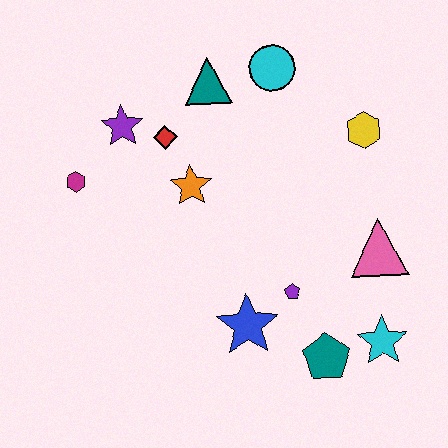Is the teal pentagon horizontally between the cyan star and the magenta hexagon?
Yes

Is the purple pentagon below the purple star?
Yes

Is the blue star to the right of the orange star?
Yes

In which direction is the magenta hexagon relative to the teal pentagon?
The magenta hexagon is to the left of the teal pentagon.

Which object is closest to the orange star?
The red diamond is closest to the orange star.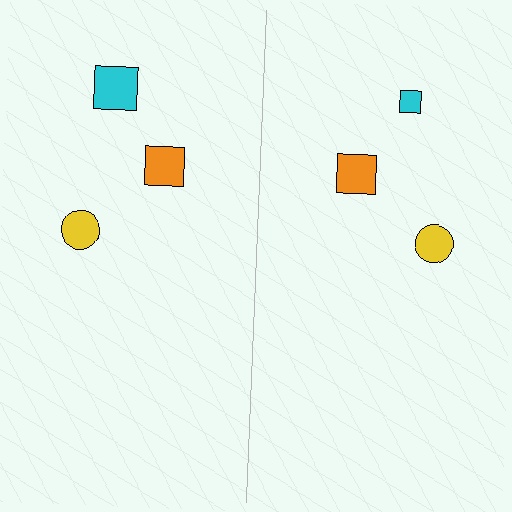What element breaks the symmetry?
The cyan square on the right side has a different size than its mirror counterpart.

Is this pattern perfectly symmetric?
No, the pattern is not perfectly symmetric. The cyan square on the right side has a different size than its mirror counterpart.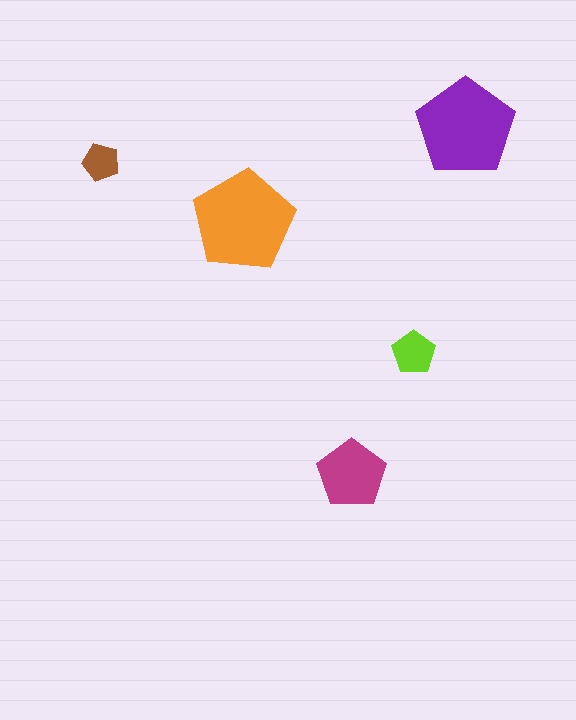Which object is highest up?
The purple pentagon is topmost.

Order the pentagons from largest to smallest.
the orange one, the purple one, the magenta one, the lime one, the brown one.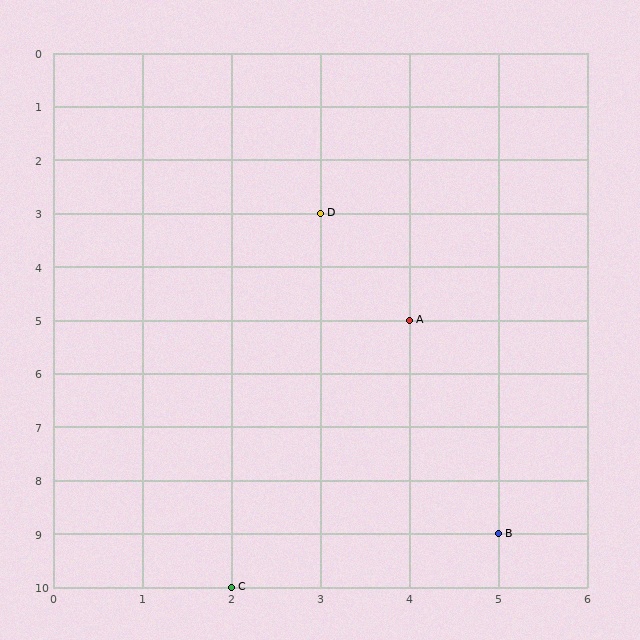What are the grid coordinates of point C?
Point C is at grid coordinates (2, 10).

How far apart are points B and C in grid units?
Points B and C are 3 columns and 1 row apart (about 3.2 grid units diagonally).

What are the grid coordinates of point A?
Point A is at grid coordinates (4, 5).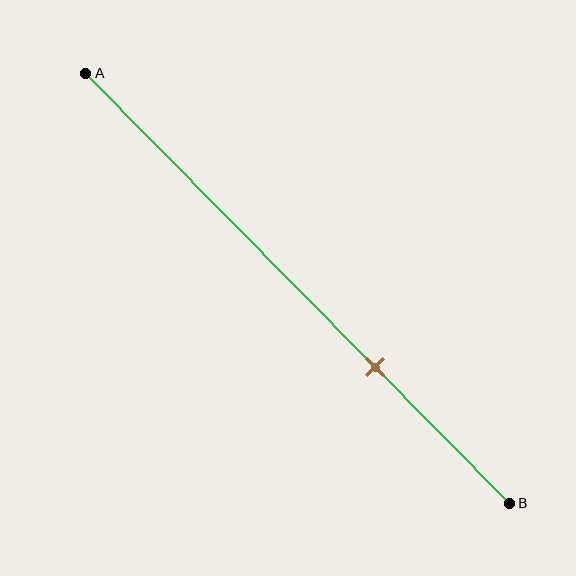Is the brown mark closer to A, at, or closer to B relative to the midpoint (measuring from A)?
The brown mark is closer to point B than the midpoint of segment AB.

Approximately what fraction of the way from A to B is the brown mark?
The brown mark is approximately 70% of the way from A to B.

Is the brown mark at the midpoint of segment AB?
No, the mark is at about 70% from A, not at the 50% midpoint.